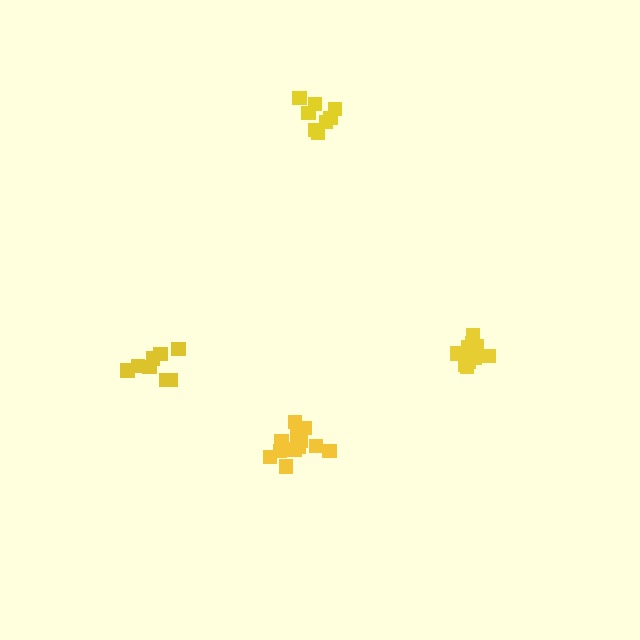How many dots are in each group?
Group 1: 13 dots, Group 2: 8 dots, Group 3: 14 dots, Group 4: 8 dots (43 total).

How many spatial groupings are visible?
There are 4 spatial groupings.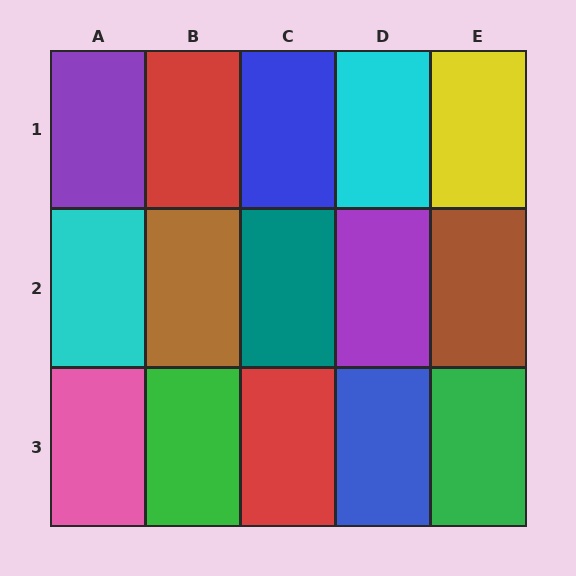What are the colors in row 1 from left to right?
Purple, red, blue, cyan, yellow.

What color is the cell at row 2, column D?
Purple.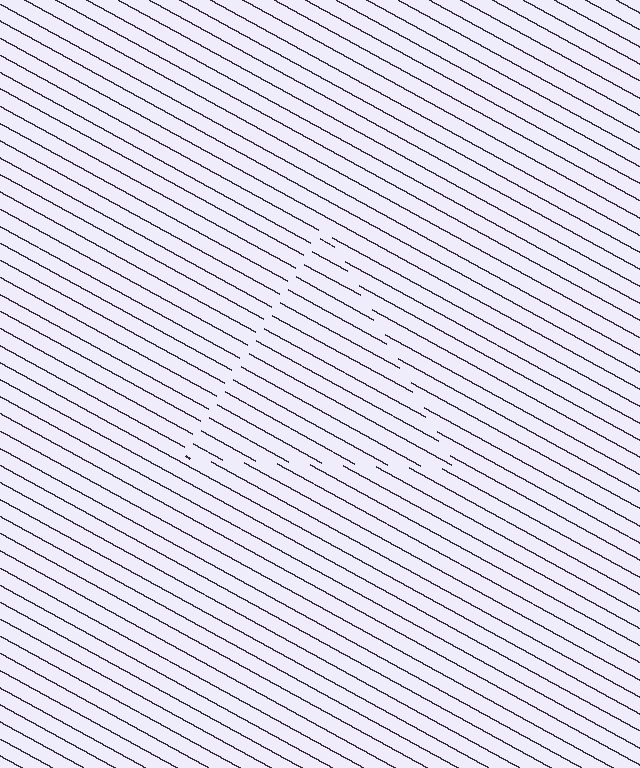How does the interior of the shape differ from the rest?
The interior of the shape contains the same grating, shifted by half a period — the contour is defined by the phase discontinuity where line-ends from the inner and outer gratings abut.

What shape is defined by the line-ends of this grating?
An illusory triangle. The interior of the shape contains the same grating, shifted by half a period — the contour is defined by the phase discontinuity where line-ends from the inner and outer gratings abut.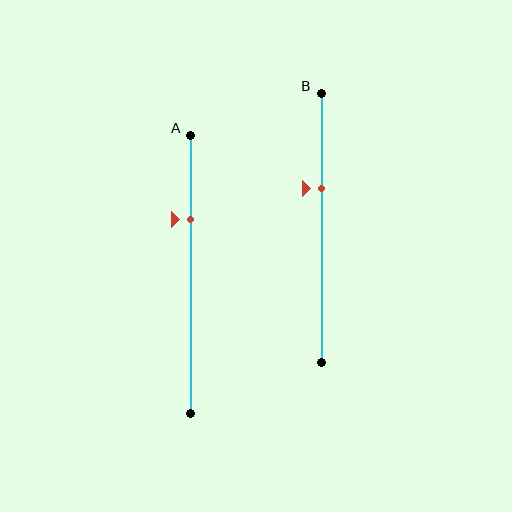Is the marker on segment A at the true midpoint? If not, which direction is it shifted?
No, the marker on segment A is shifted upward by about 20% of the segment length.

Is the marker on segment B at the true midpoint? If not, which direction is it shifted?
No, the marker on segment B is shifted upward by about 15% of the segment length.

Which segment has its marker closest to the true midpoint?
Segment B has its marker closest to the true midpoint.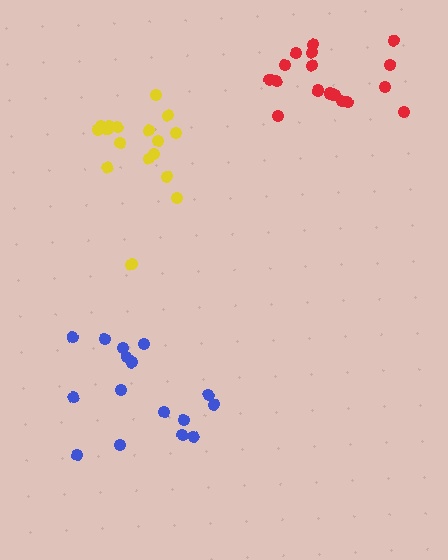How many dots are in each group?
Group 1: 16 dots, Group 2: 17 dots, Group 3: 17 dots (50 total).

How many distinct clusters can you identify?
There are 3 distinct clusters.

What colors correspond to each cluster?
The clusters are colored: blue, yellow, red.